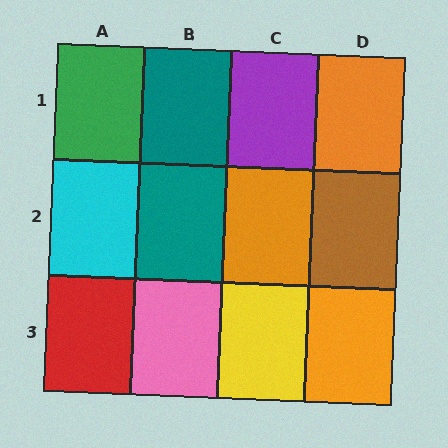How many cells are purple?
1 cell is purple.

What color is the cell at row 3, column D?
Orange.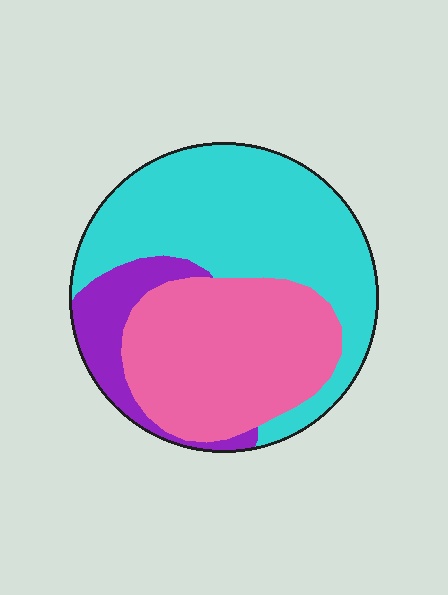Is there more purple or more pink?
Pink.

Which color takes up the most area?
Cyan, at roughly 50%.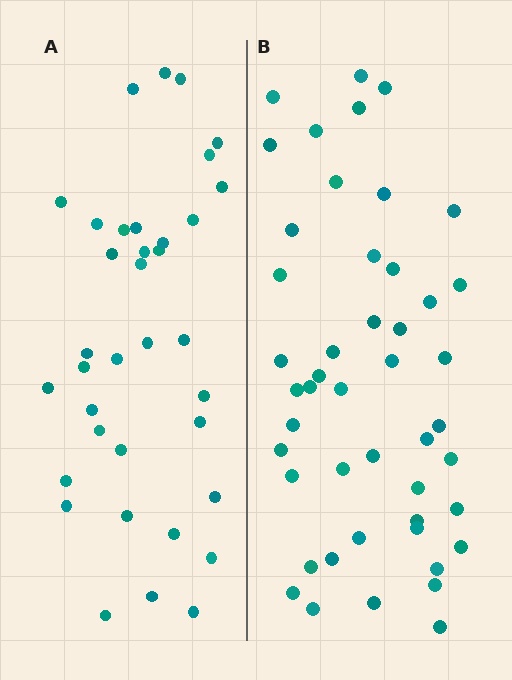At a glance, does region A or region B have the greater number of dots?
Region B (the right region) has more dots.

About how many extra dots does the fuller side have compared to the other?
Region B has roughly 12 or so more dots than region A.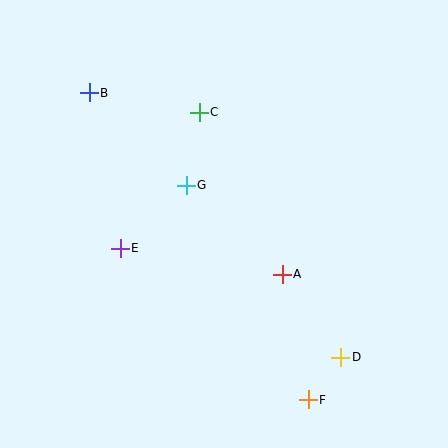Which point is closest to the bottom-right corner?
Point D is closest to the bottom-right corner.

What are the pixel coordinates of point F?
Point F is at (308, 400).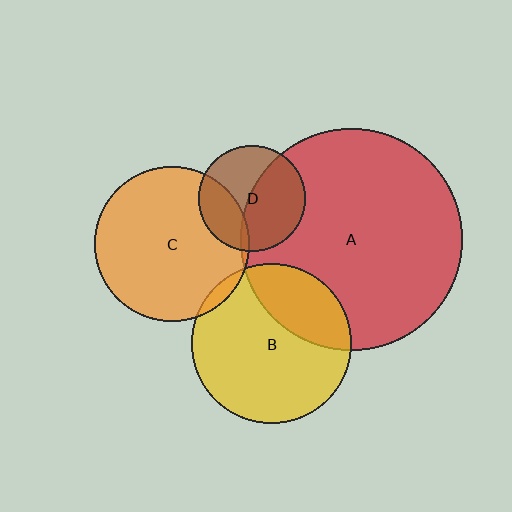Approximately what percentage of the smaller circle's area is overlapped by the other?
Approximately 50%.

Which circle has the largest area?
Circle A (red).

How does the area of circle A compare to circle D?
Approximately 4.3 times.